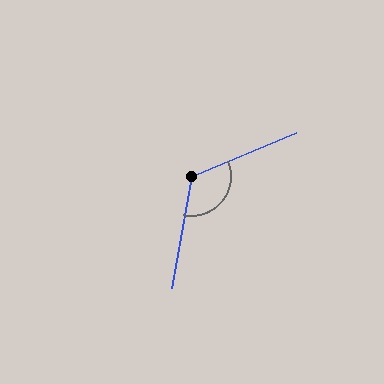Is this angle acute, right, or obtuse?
It is obtuse.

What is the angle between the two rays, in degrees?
Approximately 123 degrees.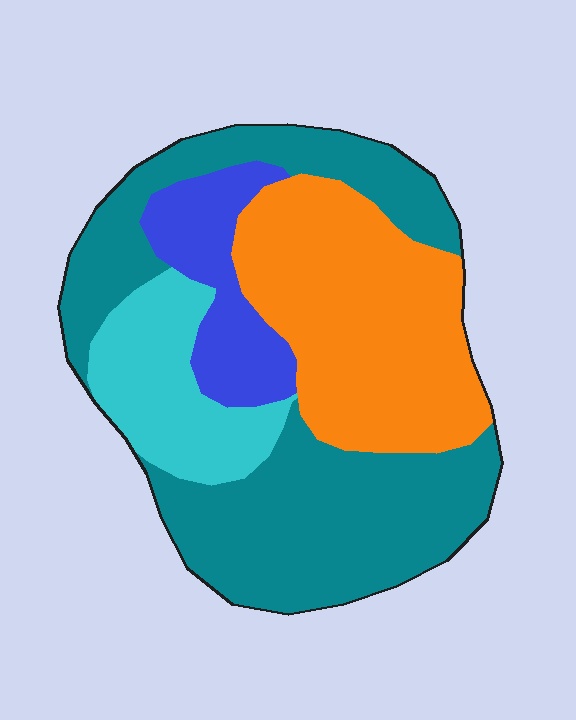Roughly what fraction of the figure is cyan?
Cyan takes up about one eighth (1/8) of the figure.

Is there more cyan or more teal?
Teal.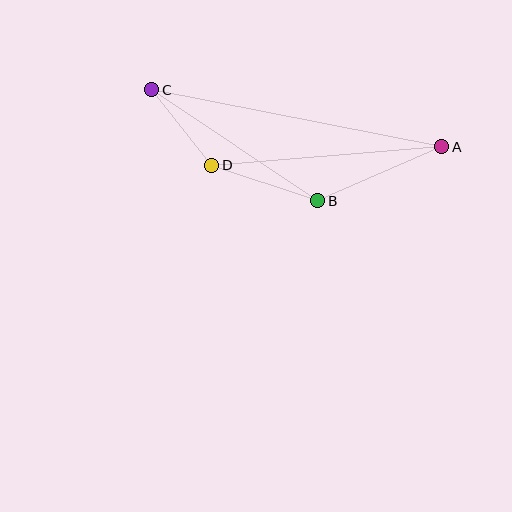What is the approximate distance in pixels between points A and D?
The distance between A and D is approximately 231 pixels.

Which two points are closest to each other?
Points C and D are closest to each other.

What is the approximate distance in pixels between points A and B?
The distance between A and B is approximately 135 pixels.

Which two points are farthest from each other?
Points A and C are farthest from each other.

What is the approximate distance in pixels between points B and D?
The distance between B and D is approximately 112 pixels.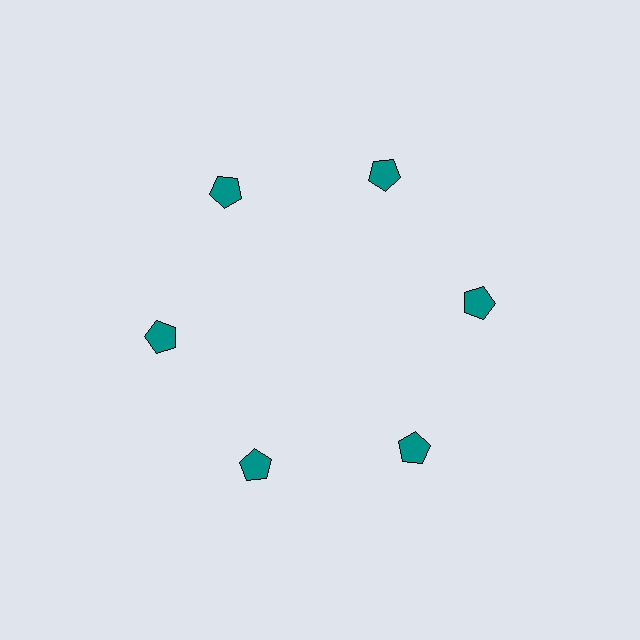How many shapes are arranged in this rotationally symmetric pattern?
There are 6 shapes, arranged in 6 groups of 1.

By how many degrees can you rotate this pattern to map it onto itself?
The pattern maps onto itself every 60 degrees of rotation.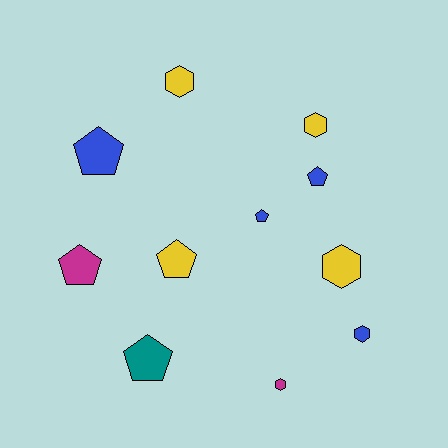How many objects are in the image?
There are 11 objects.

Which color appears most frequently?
Blue, with 4 objects.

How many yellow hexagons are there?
There are 3 yellow hexagons.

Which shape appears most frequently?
Pentagon, with 6 objects.